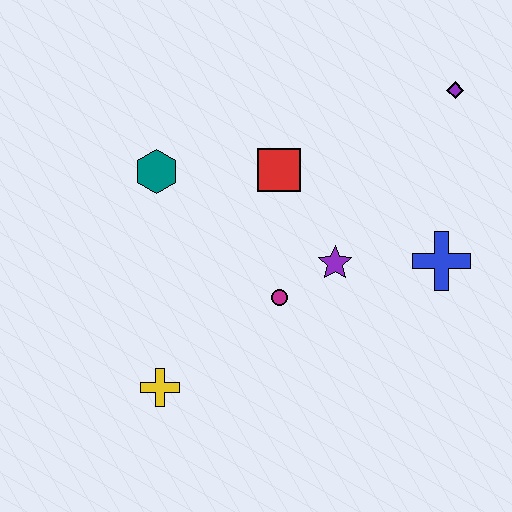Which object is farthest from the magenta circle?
The purple diamond is farthest from the magenta circle.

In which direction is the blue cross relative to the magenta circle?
The blue cross is to the right of the magenta circle.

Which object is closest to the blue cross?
The purple star is closest to the blue cross.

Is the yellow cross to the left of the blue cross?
Yes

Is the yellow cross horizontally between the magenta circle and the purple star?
No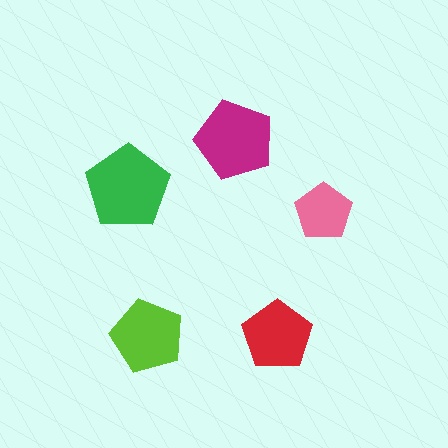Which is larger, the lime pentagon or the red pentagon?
The lime one.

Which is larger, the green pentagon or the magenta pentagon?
The green one.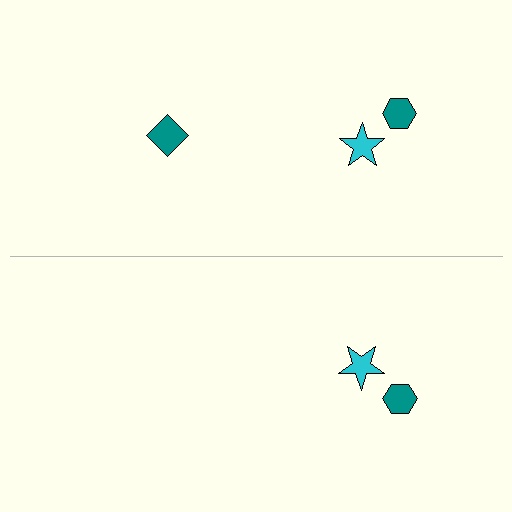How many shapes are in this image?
There are 5 shapes in this image.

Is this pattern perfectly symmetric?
No, the pattern is not perfectly symmetric. A teal diamond is missing from the bottom side.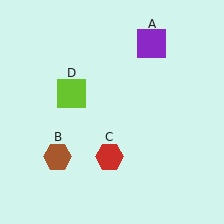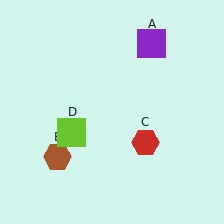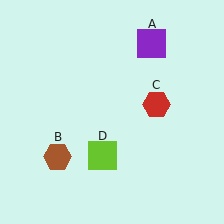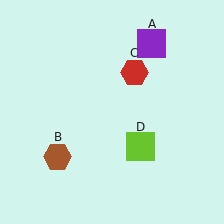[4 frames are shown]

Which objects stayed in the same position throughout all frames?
Purple square (object A) and brown hexagon (object B) remained stationary.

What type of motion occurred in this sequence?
The red hexagon (object C), lime square (object D) rotated counterclockwise around the center of the scene.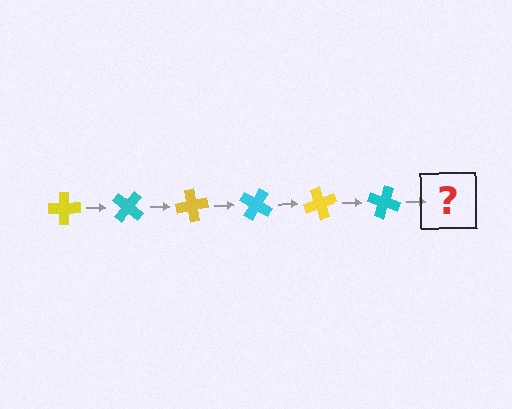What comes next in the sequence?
The next element should be a yellow cross, rotated 240 degrees from the start.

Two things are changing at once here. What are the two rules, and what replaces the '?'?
The two rules are that it rotates 40 degrees each step and the color cycles through yellow and cyan. The '?' should be a yellow cross, rotated 240 degrees from the start.